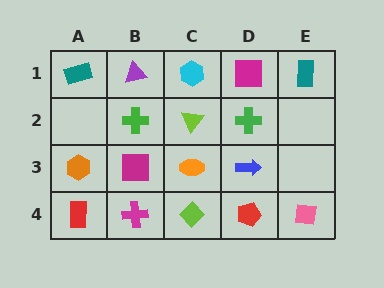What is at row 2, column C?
A lime triangle.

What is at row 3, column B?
A magenta square.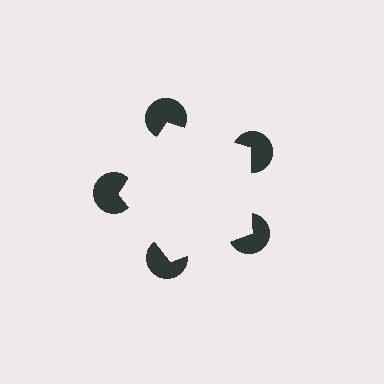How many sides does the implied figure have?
5 sides.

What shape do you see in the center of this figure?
An illusory pentagon — its edges are inferred from the aligned wedge cuts in the pac-man discs, not physically drawn.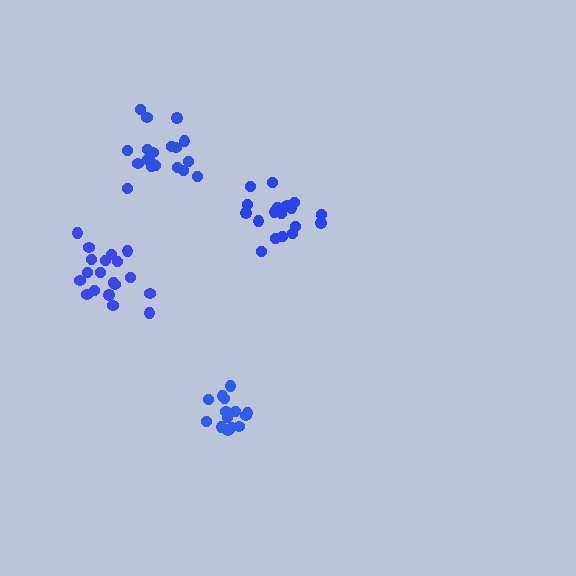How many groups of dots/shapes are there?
There are 4 groups.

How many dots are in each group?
Group 1: 19 dots, Group 2: 14 dots, Group 3: 19 dots, Group 4: 19 dots (71 total).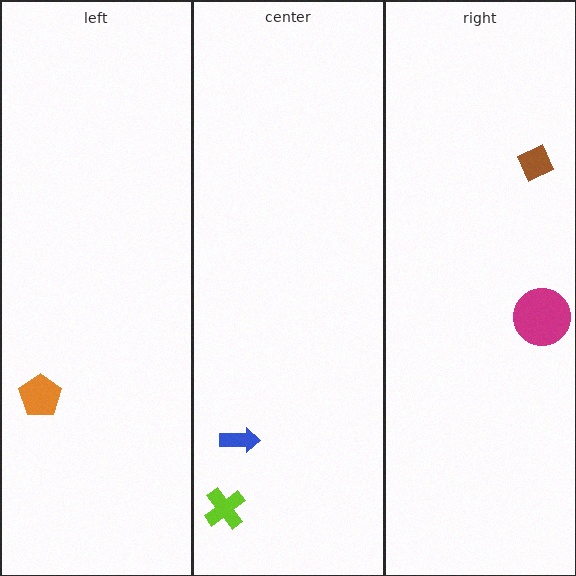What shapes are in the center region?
The lime cross, the blue arrow.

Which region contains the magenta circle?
The right region.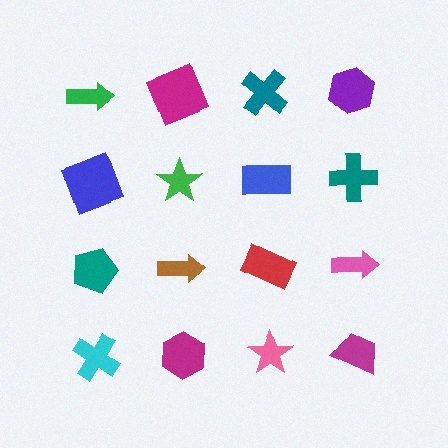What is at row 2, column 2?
A green star.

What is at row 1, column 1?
A green arrow.